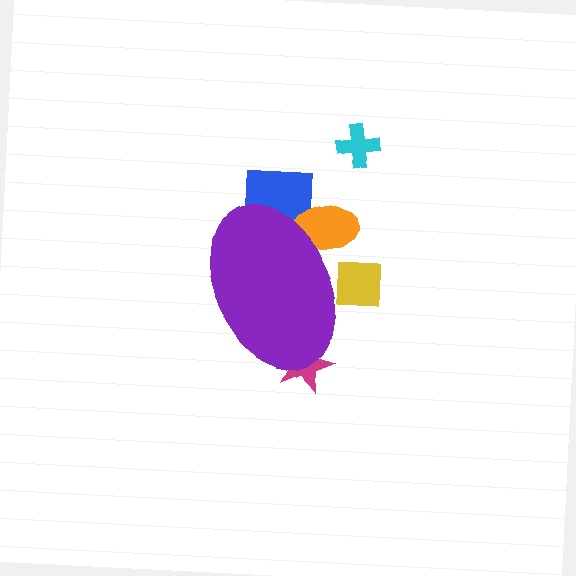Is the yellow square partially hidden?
Yes, the yellow square is partially hidden behind the purple ellipse.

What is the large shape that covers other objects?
A purple ellipse.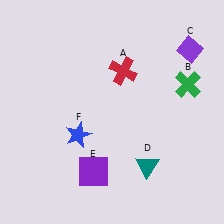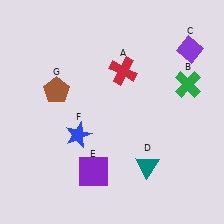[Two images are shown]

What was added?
A brown pentagon (G) was added in Image 2.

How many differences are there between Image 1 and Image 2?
There is 1 difference between the two images.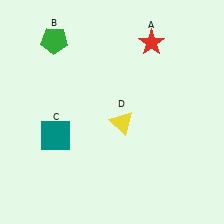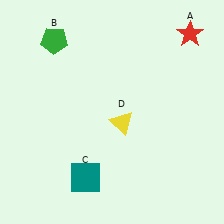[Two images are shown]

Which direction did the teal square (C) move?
The teal square (C) moved down.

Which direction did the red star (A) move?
The red star (A) moved right.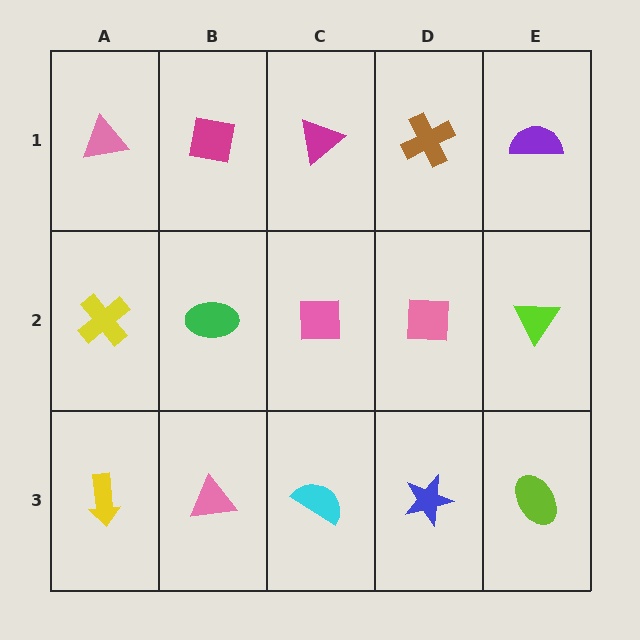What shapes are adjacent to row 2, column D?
A brown cross (row 1, column D), a blue star (row 3, column D), a pink square (row 2, column C), a lime triangle (row 2, column E).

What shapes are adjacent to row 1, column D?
A pink square (row 2, column D), a magenta triangle (row 1, column C), a purple semicircle (row 1, column E).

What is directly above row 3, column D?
A pink square.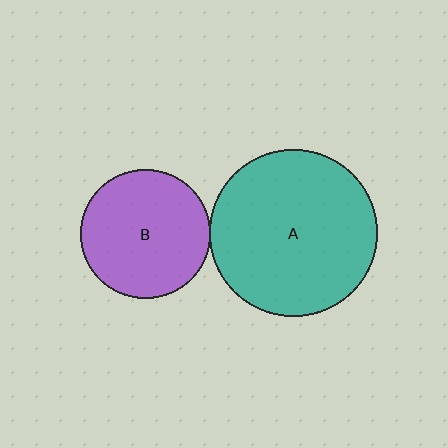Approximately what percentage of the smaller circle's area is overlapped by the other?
Approximately 5%.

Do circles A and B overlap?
Yes.